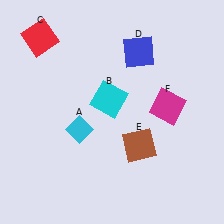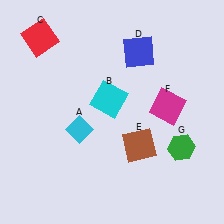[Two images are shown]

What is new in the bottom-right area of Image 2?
A green hexagon (G) was added in the bottom-right area of Image 2.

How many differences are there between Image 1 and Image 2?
There is 1 difference between the two images.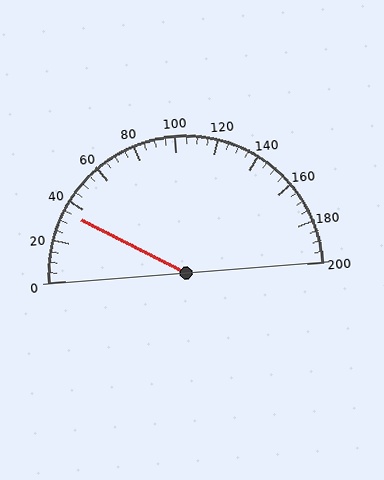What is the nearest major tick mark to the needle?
The nearest major tick mark is 40.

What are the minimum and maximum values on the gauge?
The gauge ranges from 0 to 200.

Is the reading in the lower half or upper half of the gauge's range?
The reading is in the lower half of the range (0 to 200).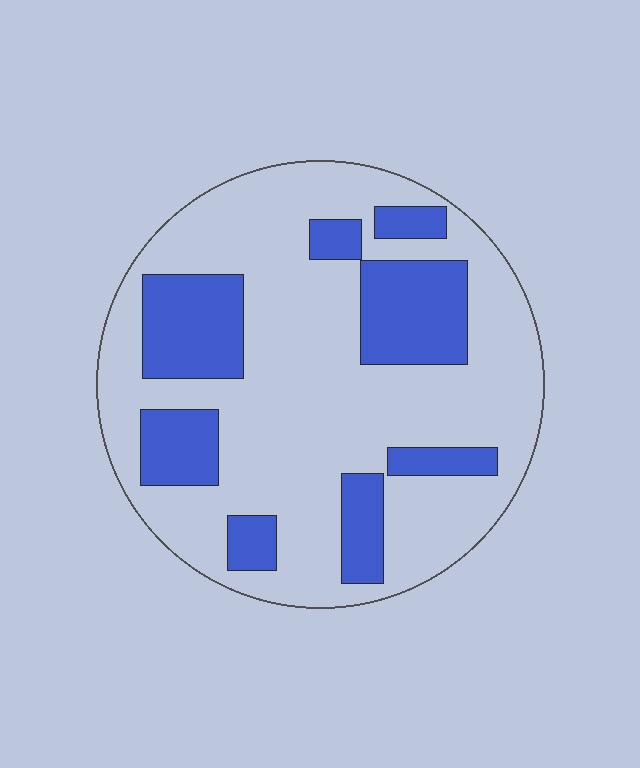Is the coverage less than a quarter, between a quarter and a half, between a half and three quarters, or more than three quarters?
Between a quarter and a half.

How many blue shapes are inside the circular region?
8.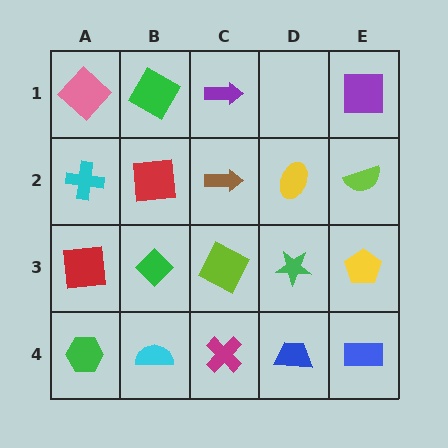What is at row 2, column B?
A red square.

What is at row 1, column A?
A pink diamond.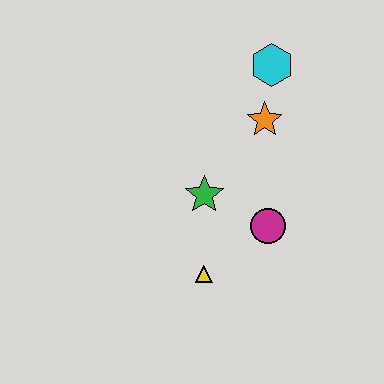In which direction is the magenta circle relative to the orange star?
The magenta circle is below the orange star.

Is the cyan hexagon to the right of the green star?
Yes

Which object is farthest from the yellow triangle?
The cyan hexagon is farthest from the yellow triangle.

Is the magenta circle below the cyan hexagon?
Yes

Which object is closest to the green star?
The magenta circle is closest to the green star.